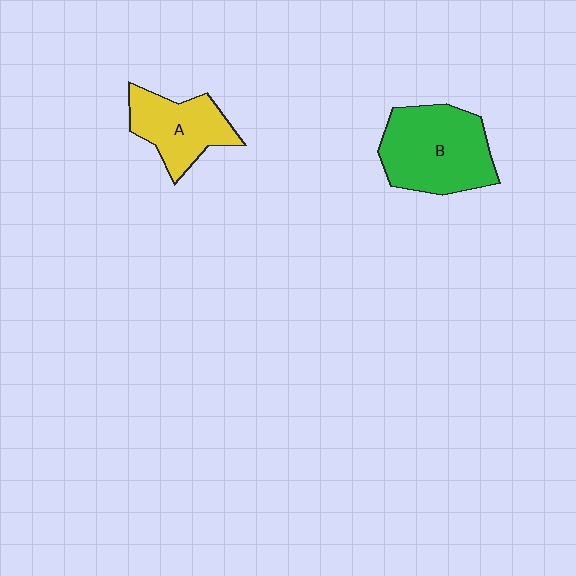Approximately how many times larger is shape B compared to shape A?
Approximately 1.5 times.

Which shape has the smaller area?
Shape A (yellow).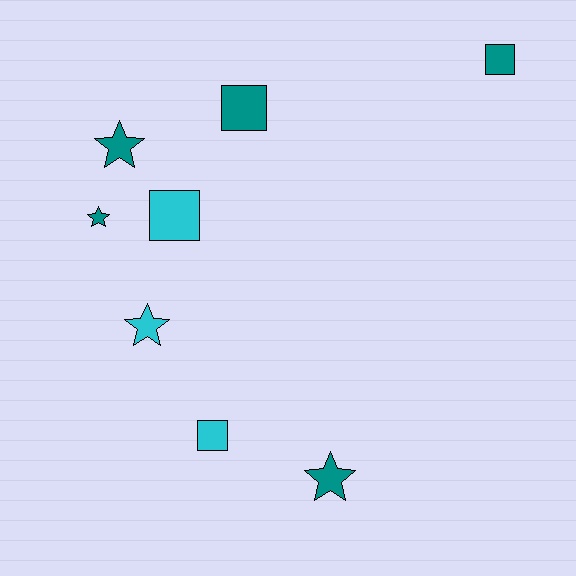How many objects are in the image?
There are 8 objects.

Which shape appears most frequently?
Square, with 4 objects.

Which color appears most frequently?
Teal, with 5 objects.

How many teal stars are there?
There are 3 teal stars.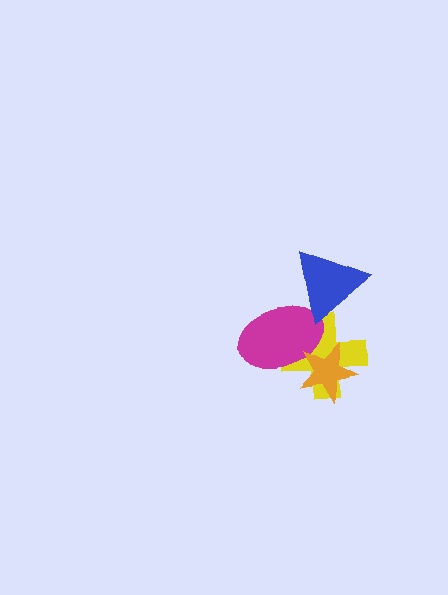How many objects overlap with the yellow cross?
3 objects overlap with the yellow cross.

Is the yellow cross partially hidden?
Yes, it is partially covered by another shape.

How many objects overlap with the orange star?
2 objects overlap with the orange star.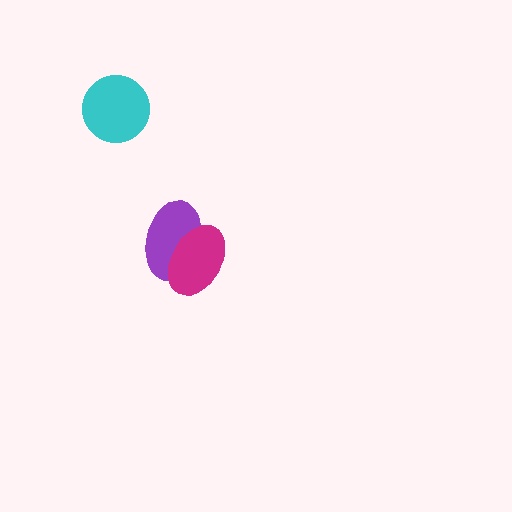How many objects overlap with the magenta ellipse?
1 object overlaps with the magenta ellipse.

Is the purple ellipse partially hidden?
Yes, it is partially covered by another shape.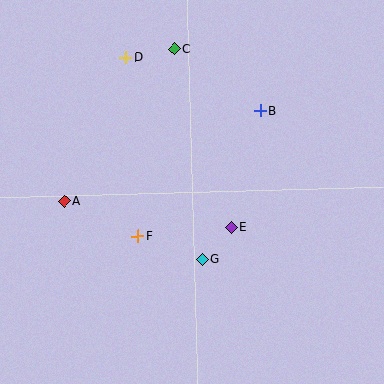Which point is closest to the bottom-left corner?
Point A is closest to the bottom-left corner.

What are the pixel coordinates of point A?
Point A is at (65, 201).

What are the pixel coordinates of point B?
Point B is at (260, 111).